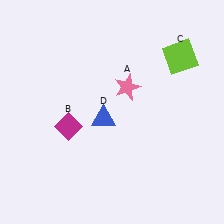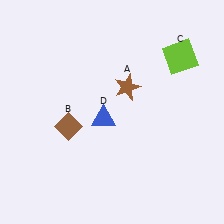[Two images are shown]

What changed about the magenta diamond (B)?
In Image 1, B is magenta. In Image 2, it changed to brown.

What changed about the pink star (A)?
In Image 1, A is pink. In Image 2, it changed to brown.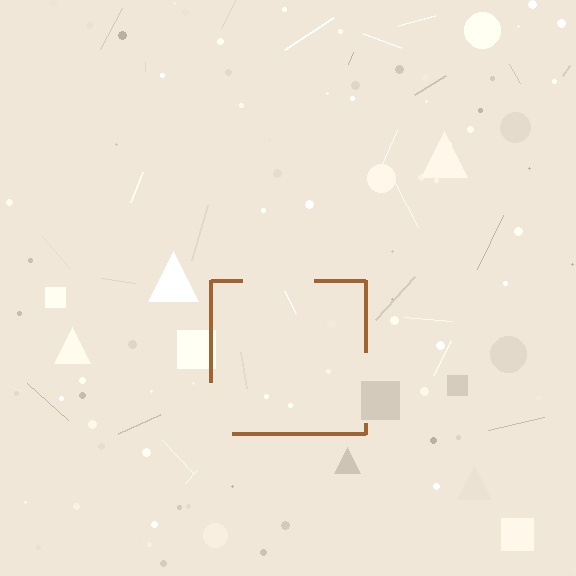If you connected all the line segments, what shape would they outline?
They would outline a square.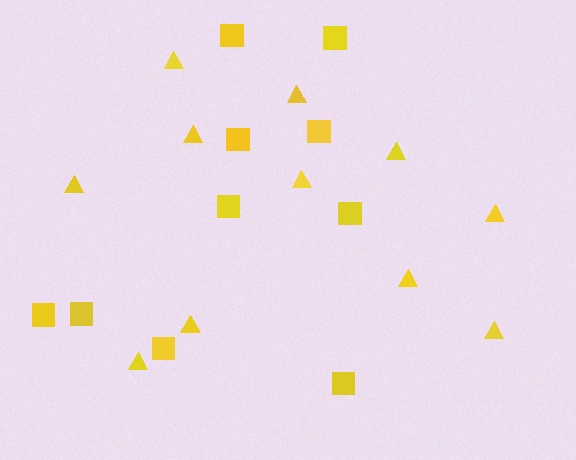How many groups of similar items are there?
There are 2 groups: one group of triangles (11) and one group of squares (10).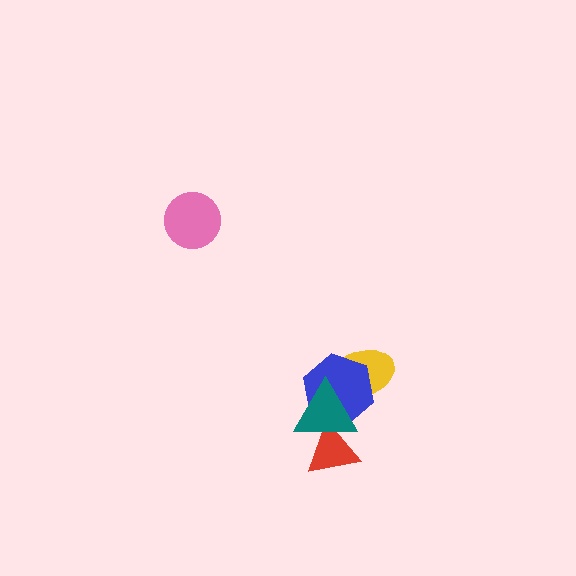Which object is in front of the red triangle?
The teal triangle is in front of the red triangle.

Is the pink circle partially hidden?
No, no other shape covers it.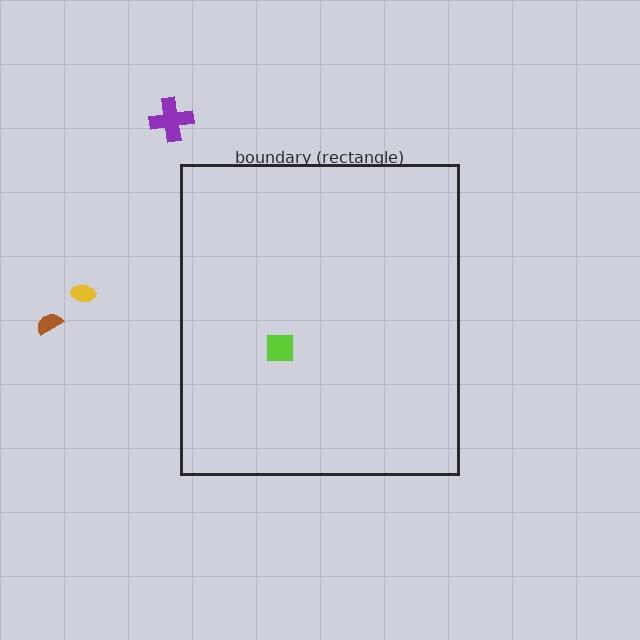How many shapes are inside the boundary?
1 inside, 3 outside.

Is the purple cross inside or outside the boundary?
Outside.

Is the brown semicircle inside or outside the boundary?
Outside.